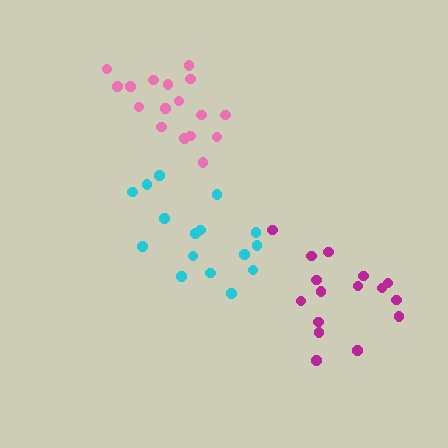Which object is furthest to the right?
The magenta cluster is rightmost.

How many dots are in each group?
Group 1: 17 dots, Group 2: 16 dots, Group 3: 16 dots (49 total).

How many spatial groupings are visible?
There are 3 spatial groupings.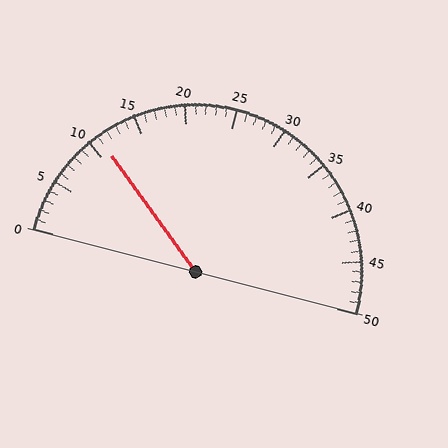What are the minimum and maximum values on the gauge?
The gauge ranges from 0 to 50.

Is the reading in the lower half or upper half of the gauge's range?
The reading is in the lower half of the range (0 to 50).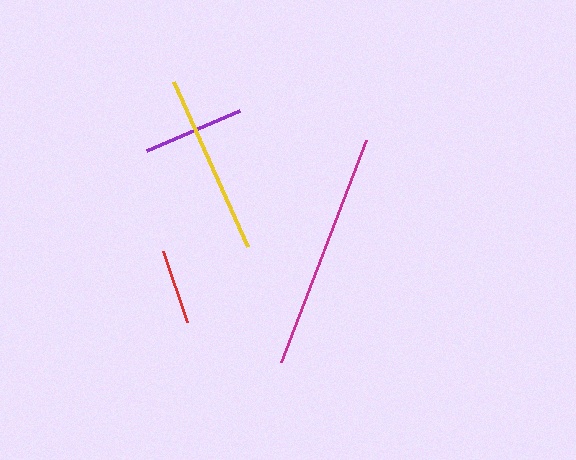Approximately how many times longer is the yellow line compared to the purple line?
The yellow line is approximately 1.8 times the length of the purple line.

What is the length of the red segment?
The red segment is approximately 75 pixels long.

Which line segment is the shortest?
The red line is the shortest at approximately 75 pixels.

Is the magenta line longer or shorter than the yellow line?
The magenta line is longer than the yellow line.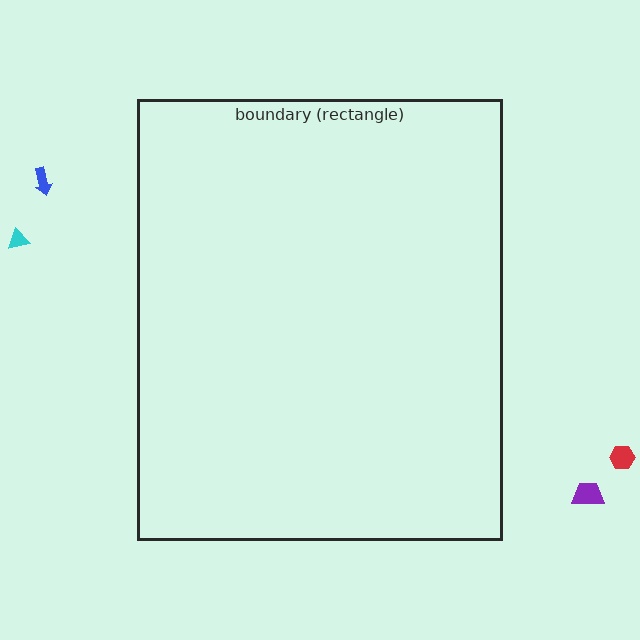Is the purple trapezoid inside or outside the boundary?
Outside.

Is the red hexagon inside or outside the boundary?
Outside.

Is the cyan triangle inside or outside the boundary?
Outside.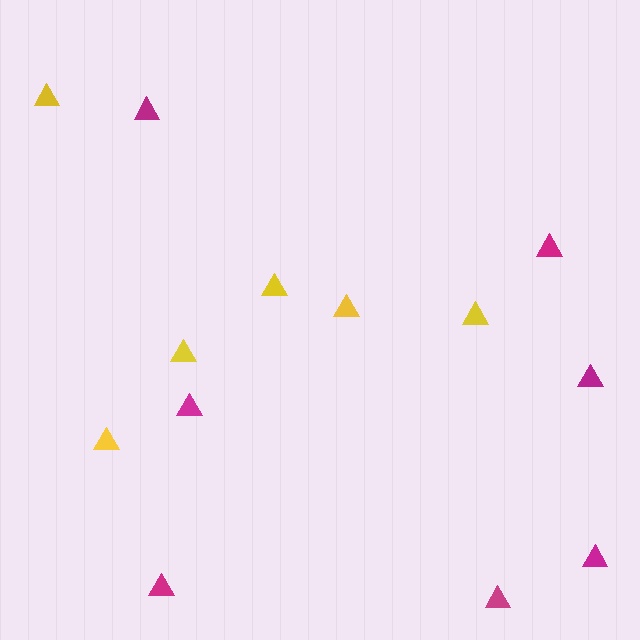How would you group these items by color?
There are 2 groups: one group of yellow triangles (6) and one group of magenta triangles (7).